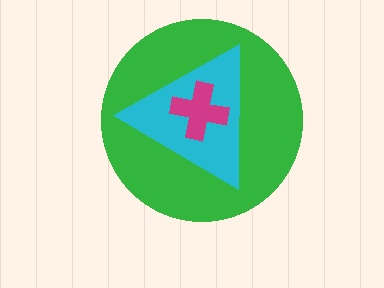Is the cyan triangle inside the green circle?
Yes.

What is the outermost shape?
The green circle.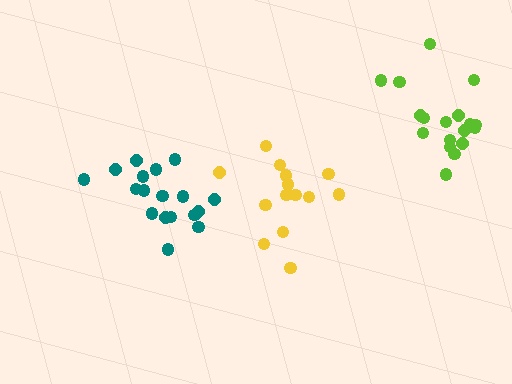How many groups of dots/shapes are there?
There are 3 groups.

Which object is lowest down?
The yellow cluster is bottommost.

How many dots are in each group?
Group 1: 14 dots, Group 2: 18 dots, Group 3: 18 dots (50 total).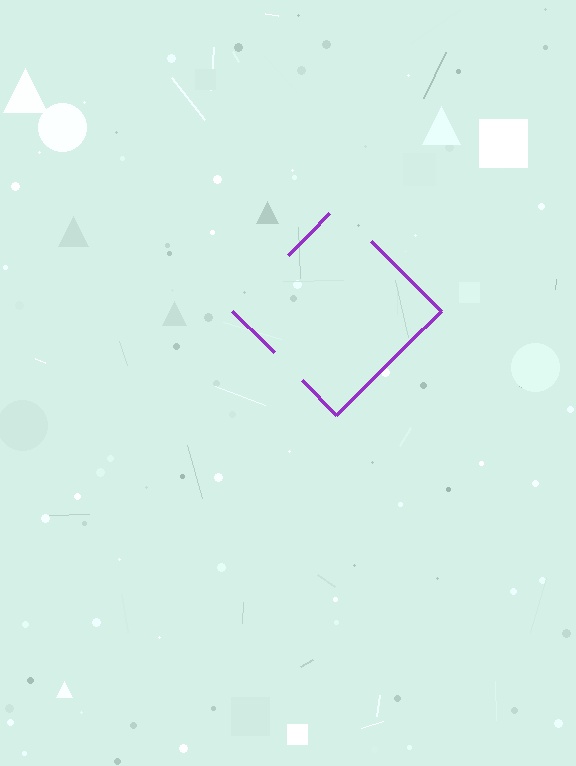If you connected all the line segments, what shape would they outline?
They would outline a diamond.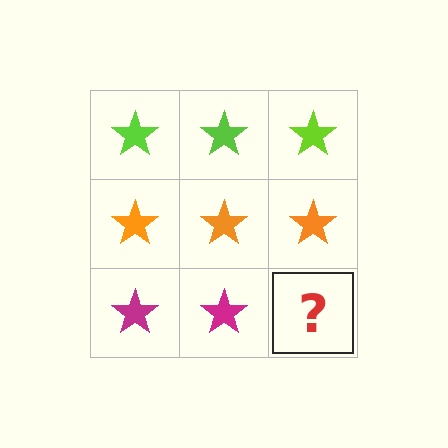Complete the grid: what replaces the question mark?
The question mark should be replaced with a magenta star.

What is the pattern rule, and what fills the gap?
The rule is that each row has a consistent color. The gap should be filled with a magenta star.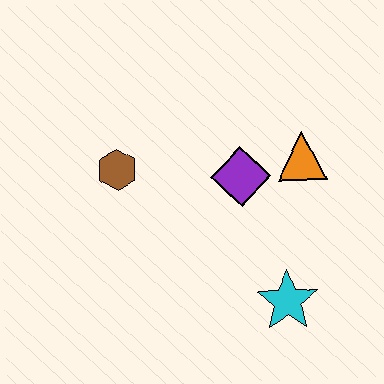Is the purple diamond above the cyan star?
Yes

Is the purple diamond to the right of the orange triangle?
No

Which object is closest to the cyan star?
The purple diamond is closest to the cyan star.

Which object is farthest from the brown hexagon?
The cyan star is farthest from the brown hexagon.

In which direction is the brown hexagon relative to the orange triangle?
The brown hexagon is to the left of the orange triangle.